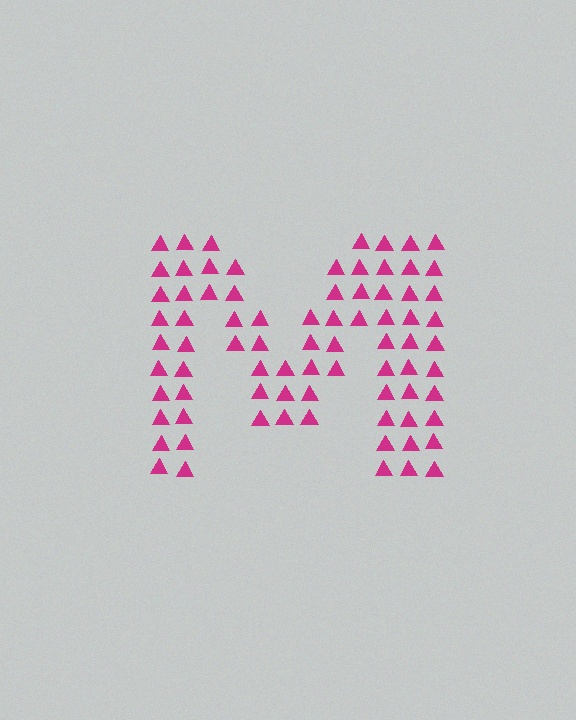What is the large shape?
The large shape is the letter M.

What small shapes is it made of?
It is made of small triangles.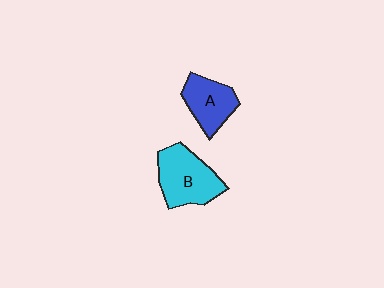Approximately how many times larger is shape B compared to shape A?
Approximately 1.3 times.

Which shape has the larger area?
Shape B (cyan).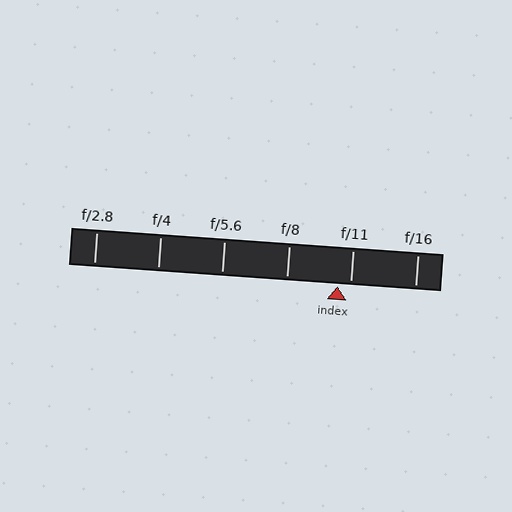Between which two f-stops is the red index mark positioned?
The index mark is between f/8 and f/11.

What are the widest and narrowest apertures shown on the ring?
The widest aperture shown is f/2.8 and the narrowest is f/16.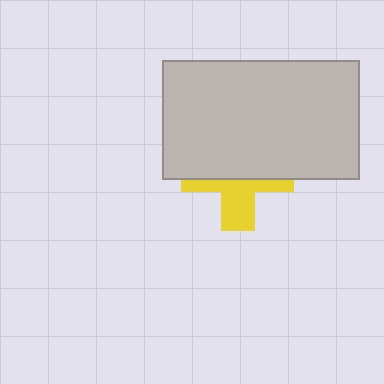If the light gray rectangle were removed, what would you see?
You would see the complete yellow cross.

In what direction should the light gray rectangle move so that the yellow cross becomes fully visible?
The light gray rectangle should move up. That is the shortest direction to clear the overlap and leave the yellow cross fully visible.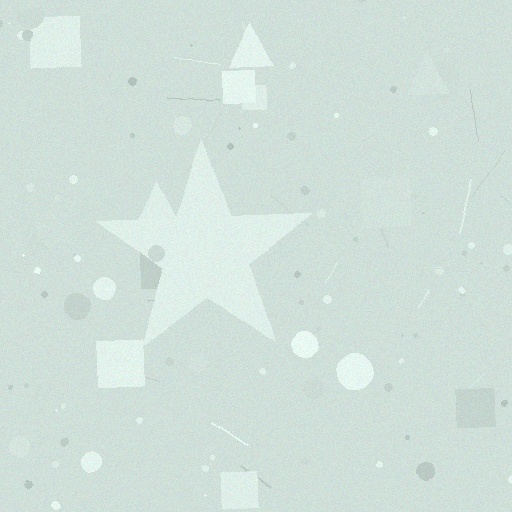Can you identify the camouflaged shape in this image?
The camouflaged shape is a star.